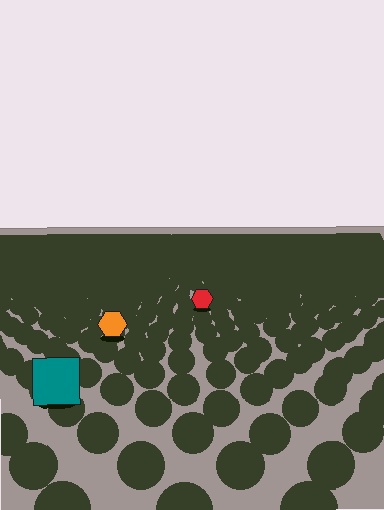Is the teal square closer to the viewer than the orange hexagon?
Yes. The teal square is closer — you can tell from the texture gradient: the ground texture is coarser near it.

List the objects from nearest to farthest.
From nearest to farthest: the teal square, the orange hexagon, the red hexagon.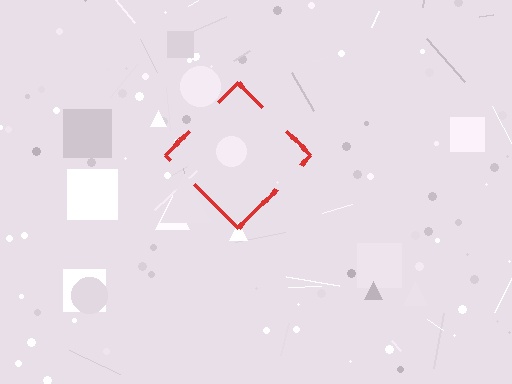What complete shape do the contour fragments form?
The contour fragments form a diamond.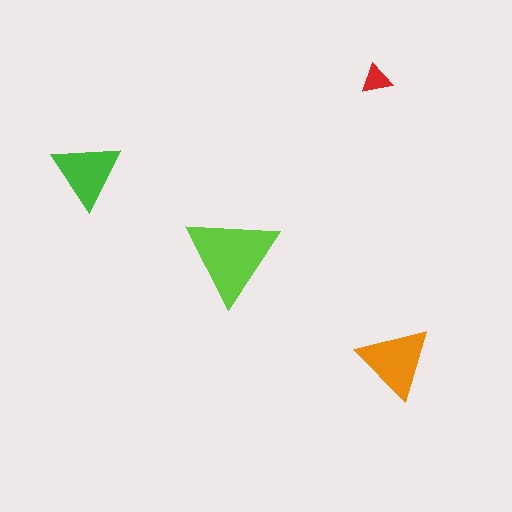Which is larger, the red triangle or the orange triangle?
The orange one.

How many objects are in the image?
There are 4 objects in the image.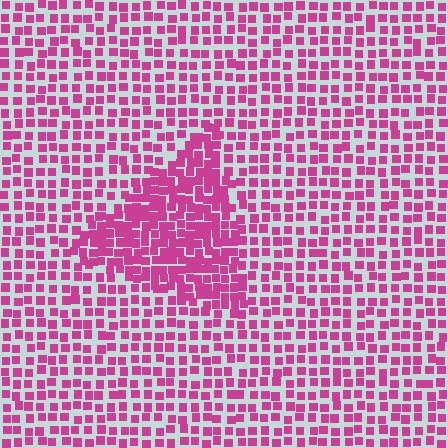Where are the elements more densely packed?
The elements are more densely packed inside the triangle boundary.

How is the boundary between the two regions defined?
The boundary is defined by a change in element density (approximately 1.8x ratio). All elements are the same color, size, and shape.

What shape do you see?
I see a triangle.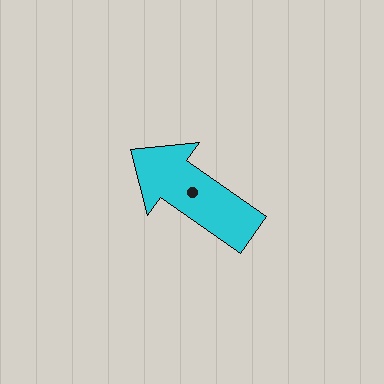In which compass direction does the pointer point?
Northwest.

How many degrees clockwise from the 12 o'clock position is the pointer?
Approximately 305 degrees.